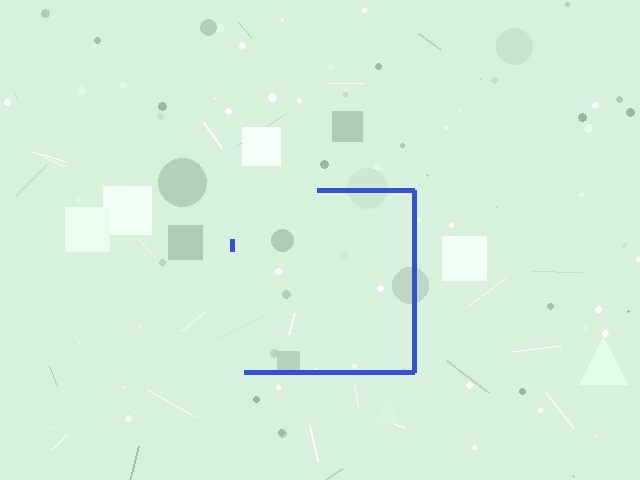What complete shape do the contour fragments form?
The contour fragments form a square.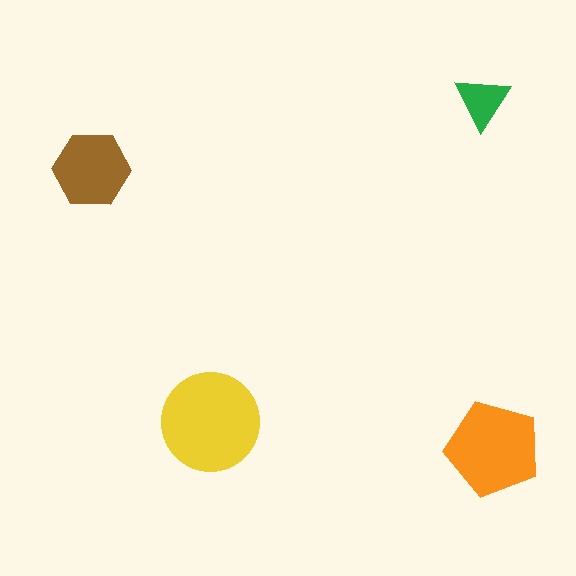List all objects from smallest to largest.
The green triangle, the brown hexagon, the orange pentagon, the yellow circle.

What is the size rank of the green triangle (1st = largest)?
4th.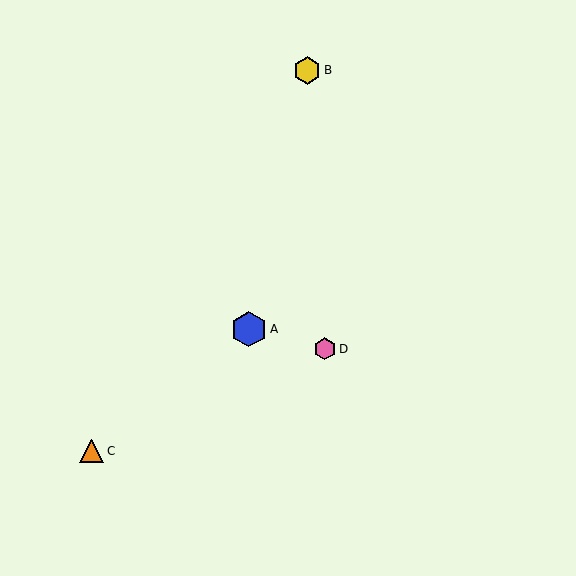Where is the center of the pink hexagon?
The center of the pink hexagon is at (325, 349).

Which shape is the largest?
The blue hexagon (labeled A) is the largest.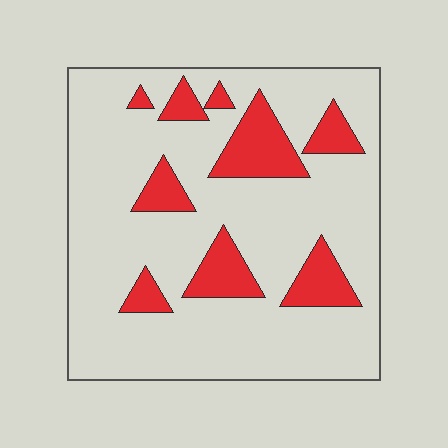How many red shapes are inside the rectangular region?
9.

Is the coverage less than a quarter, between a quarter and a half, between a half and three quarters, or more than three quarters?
Less than a quarter.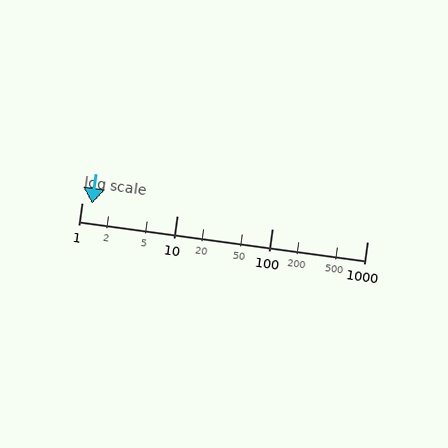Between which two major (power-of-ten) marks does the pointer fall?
The pointer is between 1 and 10.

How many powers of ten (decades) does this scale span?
The scale spans 3 decades, from 1 to 1000.